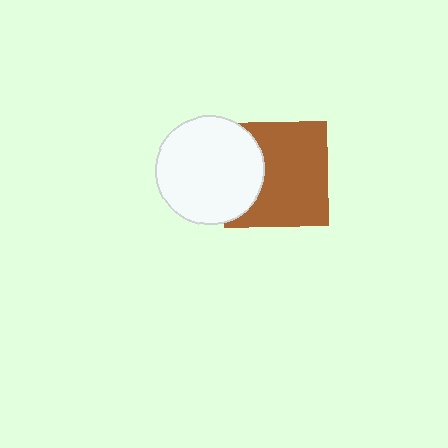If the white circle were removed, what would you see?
You would see the complete brown square.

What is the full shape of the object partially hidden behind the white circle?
The partially hidden object is a brown square.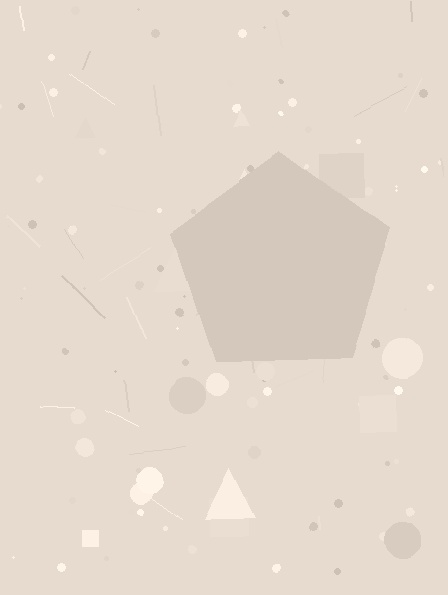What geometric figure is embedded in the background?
A pentagon is embedded in the background.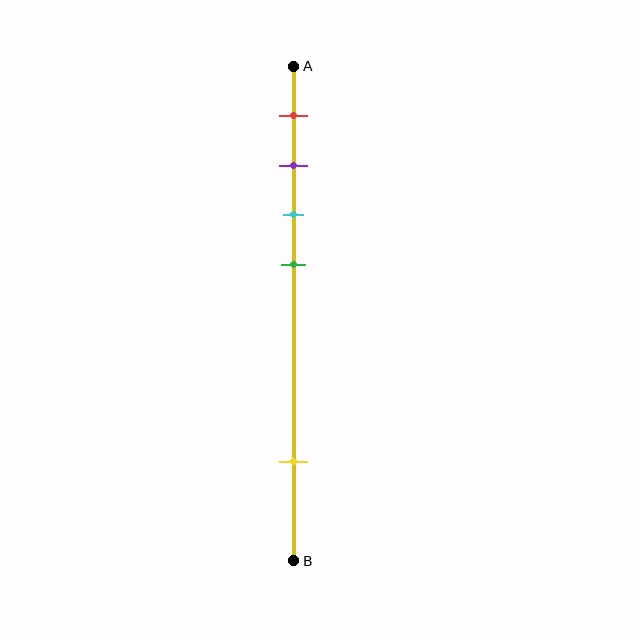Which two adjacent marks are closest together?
The purple and cyan marks are the closest adjacent pair.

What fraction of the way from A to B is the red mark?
The red mark is approximately 10% (0.1) of the way from A to B.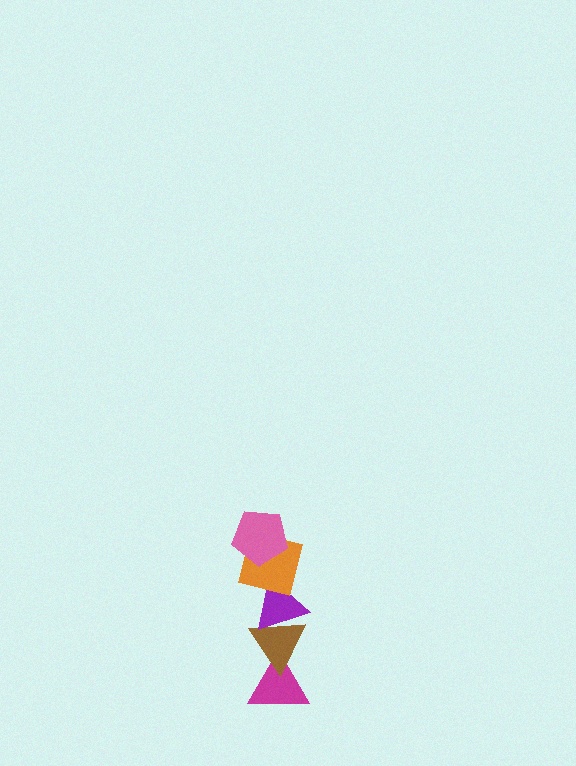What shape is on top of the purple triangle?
The orange square is on top of the purple triangle.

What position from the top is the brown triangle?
The brown triangle is 4th from the top.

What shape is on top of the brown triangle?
The purple triangle is on top of the brown triangle.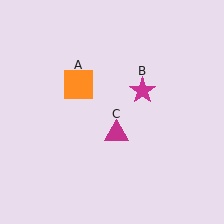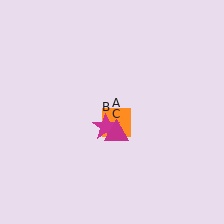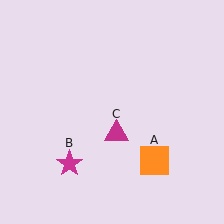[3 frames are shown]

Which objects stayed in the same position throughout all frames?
Magenta triangle (object C) remained stationary.